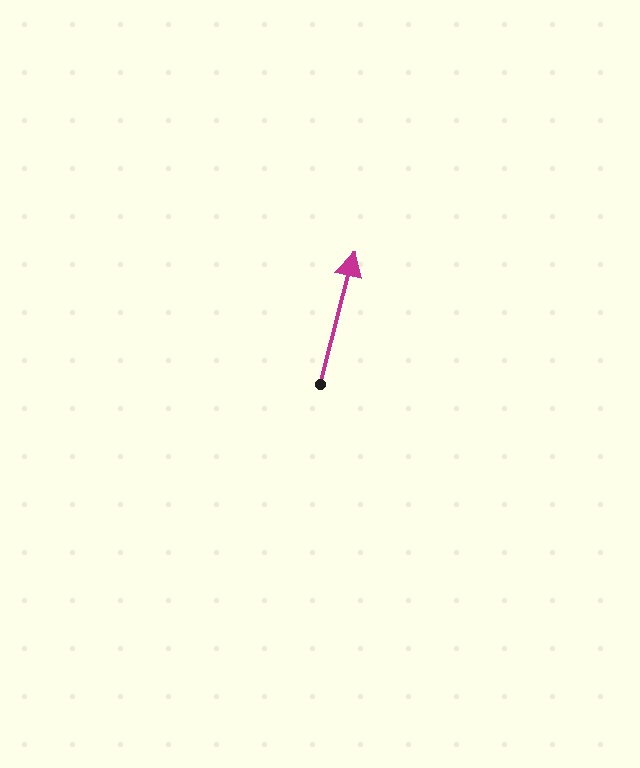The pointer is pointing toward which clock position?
Roughly 12 o'clock.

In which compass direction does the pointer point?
North.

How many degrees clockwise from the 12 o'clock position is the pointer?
Approximately 14 degrees.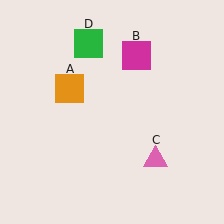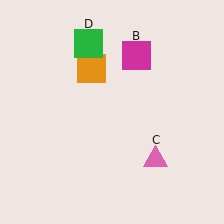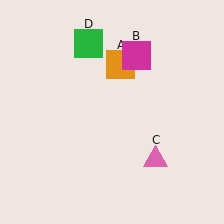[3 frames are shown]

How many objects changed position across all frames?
1 object changed position: orange square (object A).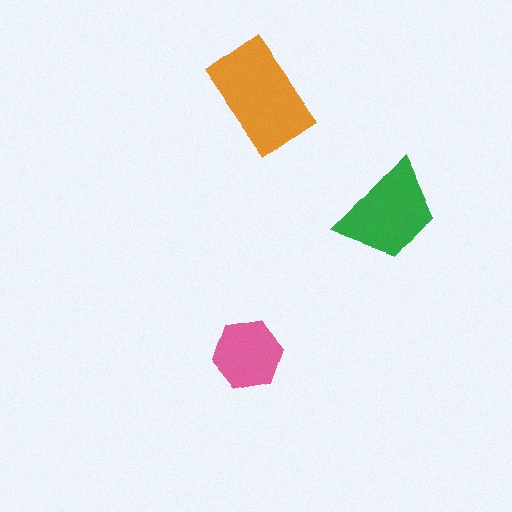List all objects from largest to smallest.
The orange rectangle, the green trapezoid, the pink hexagon.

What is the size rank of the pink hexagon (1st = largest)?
3rd.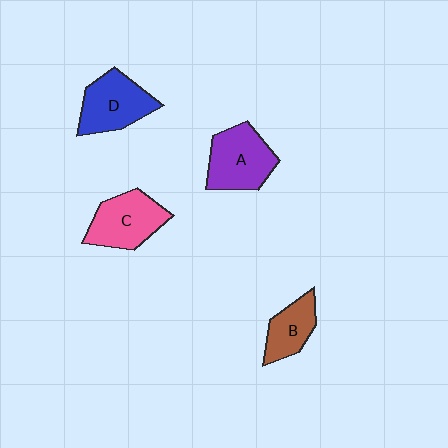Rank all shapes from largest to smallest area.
From largest to smallest: A (purple), D (blue), C (pink), B (brown).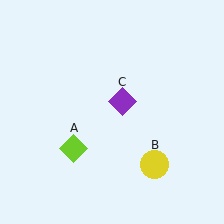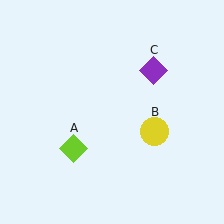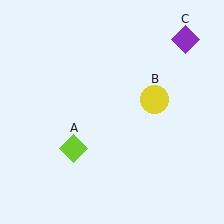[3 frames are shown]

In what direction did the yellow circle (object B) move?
The yellow circle (object B) moved up.